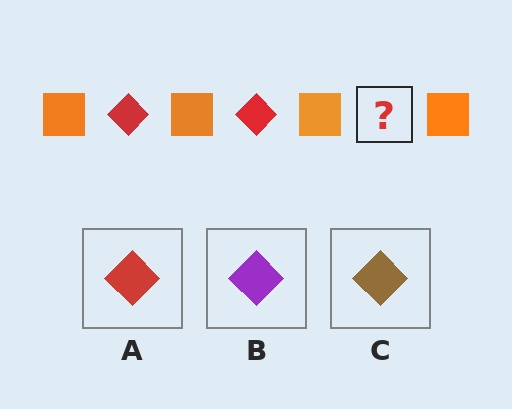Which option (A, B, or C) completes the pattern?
A.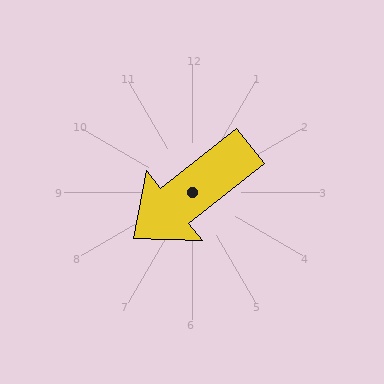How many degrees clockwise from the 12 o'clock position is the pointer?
Approximately 232 degrees.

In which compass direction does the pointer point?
Southwest.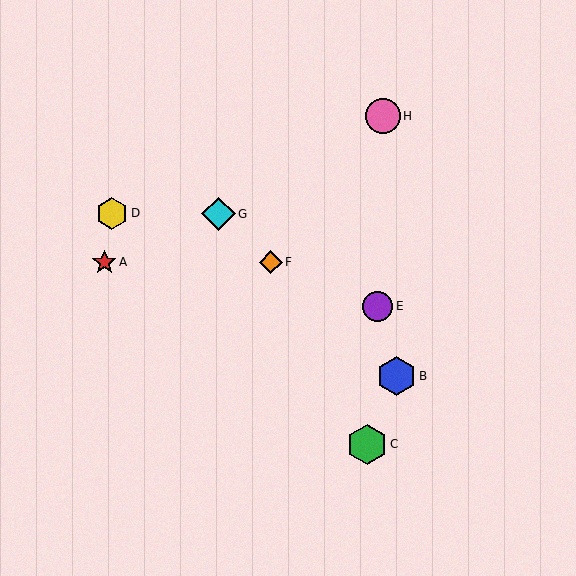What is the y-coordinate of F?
Object F is at y≈262.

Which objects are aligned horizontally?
Objects A, F are aligned horizontally.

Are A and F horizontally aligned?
Yes, both are at y≈262.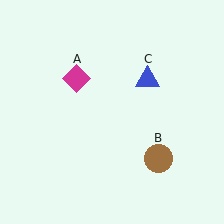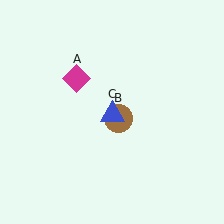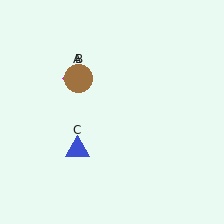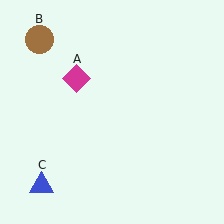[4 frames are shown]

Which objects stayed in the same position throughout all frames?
Magenta diamond (object A) remained stationary.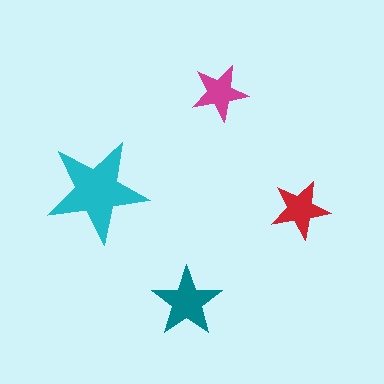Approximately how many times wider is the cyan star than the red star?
About 1.5 times wider.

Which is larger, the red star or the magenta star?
The red one.